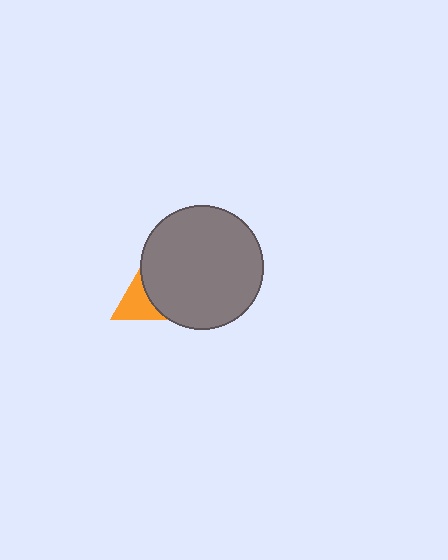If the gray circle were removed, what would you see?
You would see the complete orange triangle.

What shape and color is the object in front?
The object in front is a gray circle.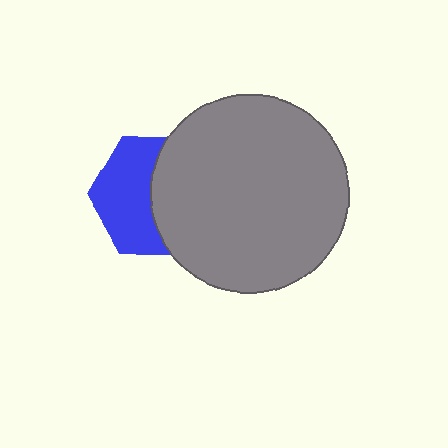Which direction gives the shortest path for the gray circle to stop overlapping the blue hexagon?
Moving right gives the shortest separation.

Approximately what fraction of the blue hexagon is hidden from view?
Roughly 49% of the blue hexagon is hidden behind the gray circle.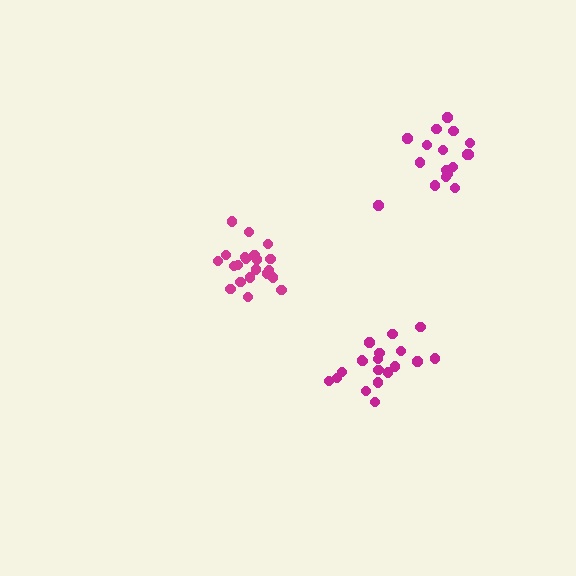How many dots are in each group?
Group 1: 19 dots, Group 2: 17 dots, Group 3: 21 dots (57 total).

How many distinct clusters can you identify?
There are 3 distinct clusters.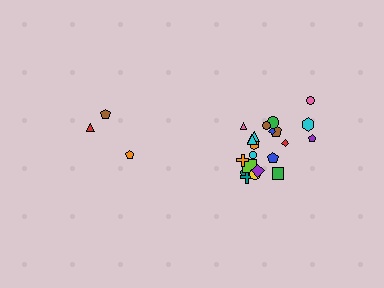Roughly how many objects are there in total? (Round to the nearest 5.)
Roughly 25 objects in total.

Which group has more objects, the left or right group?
The right group.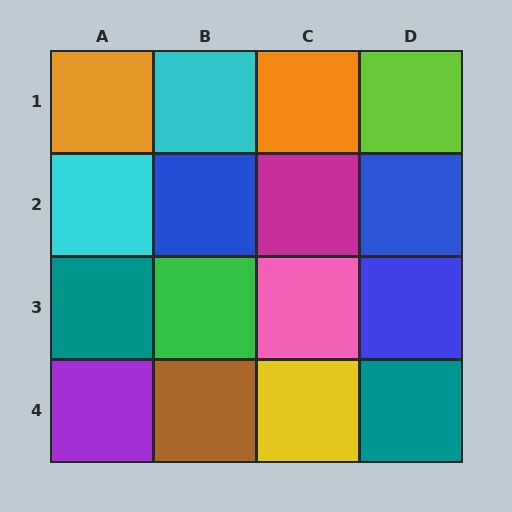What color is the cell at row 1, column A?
Orange.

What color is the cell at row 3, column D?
Blue.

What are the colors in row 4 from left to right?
Purple, brown, yellow, teal.